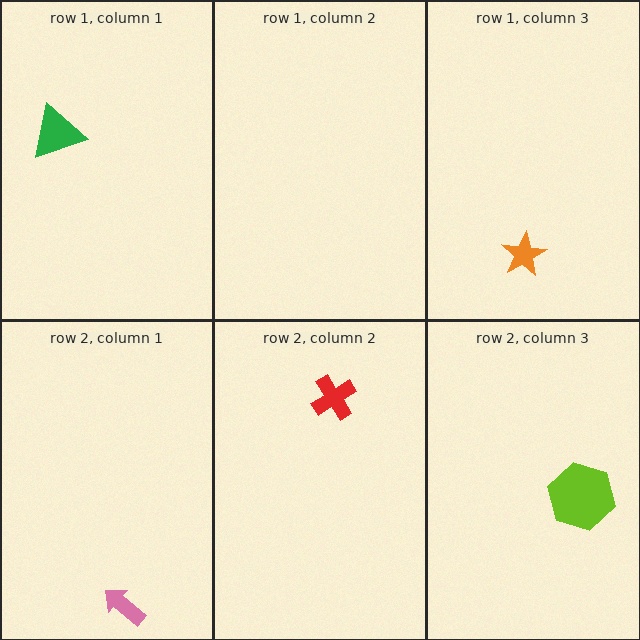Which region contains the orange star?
The row 1, column 3 region.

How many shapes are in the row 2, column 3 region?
1.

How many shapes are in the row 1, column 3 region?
1.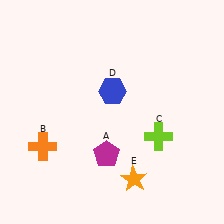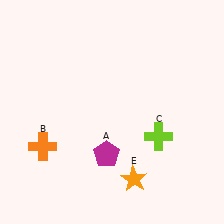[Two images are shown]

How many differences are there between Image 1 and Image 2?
There is 1 difference between the two images.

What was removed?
The blue hexagon (D) was removed in Image 2.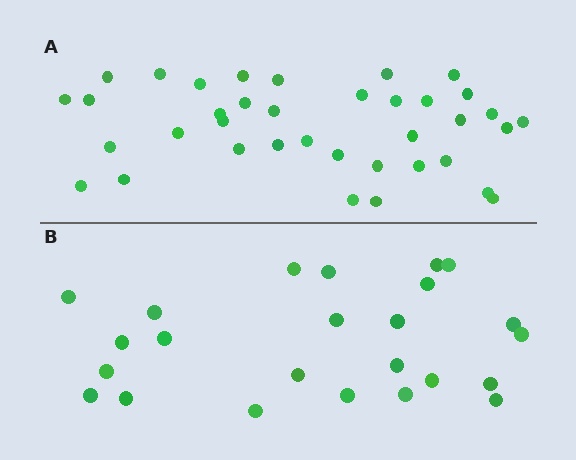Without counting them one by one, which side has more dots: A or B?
Region A (the top region) has more dots.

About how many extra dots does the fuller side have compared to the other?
Region A has approximately 15 more dots than region B.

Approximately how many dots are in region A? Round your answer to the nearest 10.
About 40 dots. (The exact count is 37, which rounds to 40.)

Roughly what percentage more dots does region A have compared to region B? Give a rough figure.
About 55% more.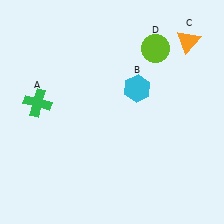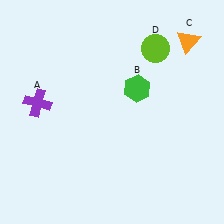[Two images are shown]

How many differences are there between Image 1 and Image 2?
There are 2 differences between the two images.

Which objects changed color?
A changed from green to purple. B changed from cyan to green.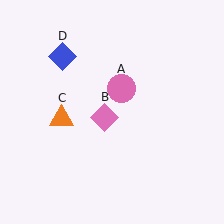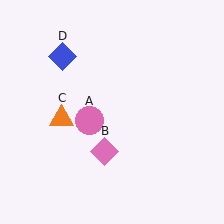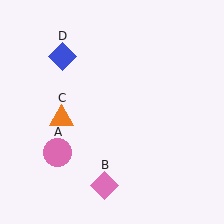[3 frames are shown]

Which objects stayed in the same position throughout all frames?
Orange triangle (object C) and blue diamond (object D) remained stationary.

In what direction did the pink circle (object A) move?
The pink circle (object A) moved down and to the left.